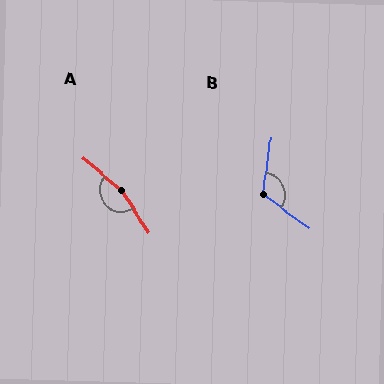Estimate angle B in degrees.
Approximately 119 degrees.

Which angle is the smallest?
B, at approximately 119 degrees.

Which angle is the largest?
A, at approximately 162 degrees.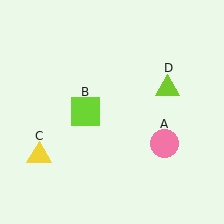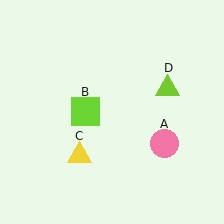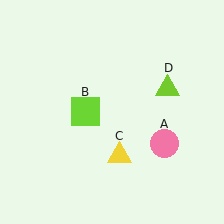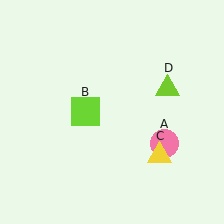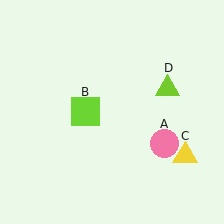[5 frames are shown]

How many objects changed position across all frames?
1 object changed position: yellow triangle (object C).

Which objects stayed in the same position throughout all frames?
Pink circle (object A) and lime square (object B) and lime triangle (object D) remained stationary.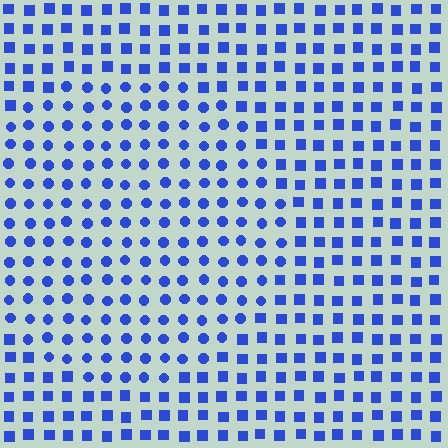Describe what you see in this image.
The image is filled with small blue elements arranged in a uniform grid. A circle-shaped region contains circles, while the surrounding area contains squares. The boundary is defined purely by the change in element shape.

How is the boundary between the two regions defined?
The boundary is defined by a change in element shape: circles inside vs. squares outside. All elements share the same color and spacing.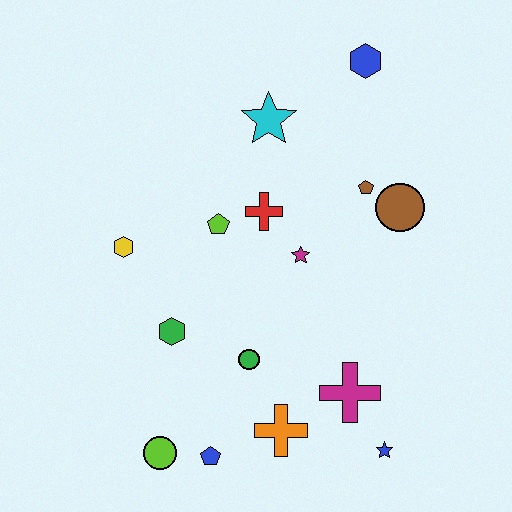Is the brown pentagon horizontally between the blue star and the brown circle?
No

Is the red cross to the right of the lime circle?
Yes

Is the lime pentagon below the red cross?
Yes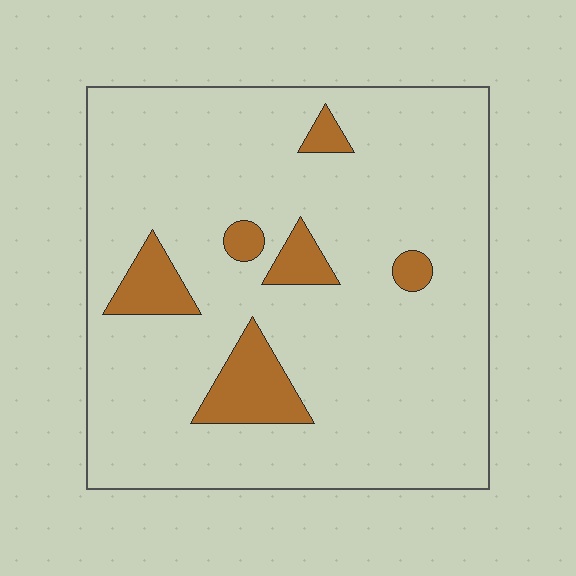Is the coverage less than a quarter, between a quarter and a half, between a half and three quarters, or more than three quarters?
Less than a quarter.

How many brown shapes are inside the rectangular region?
6.